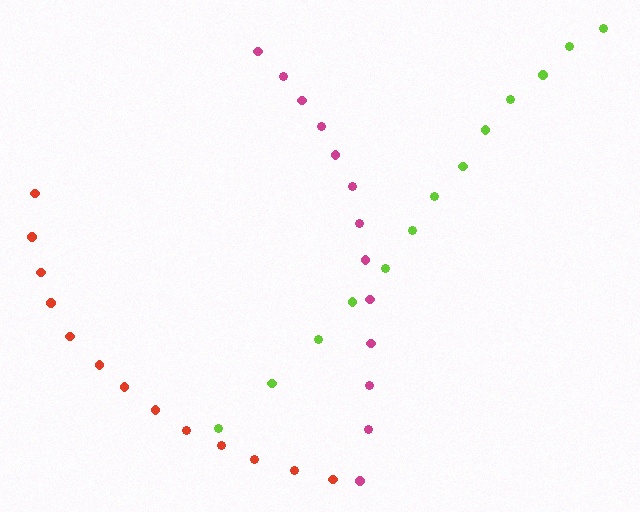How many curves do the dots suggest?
There are 3 distinct paths.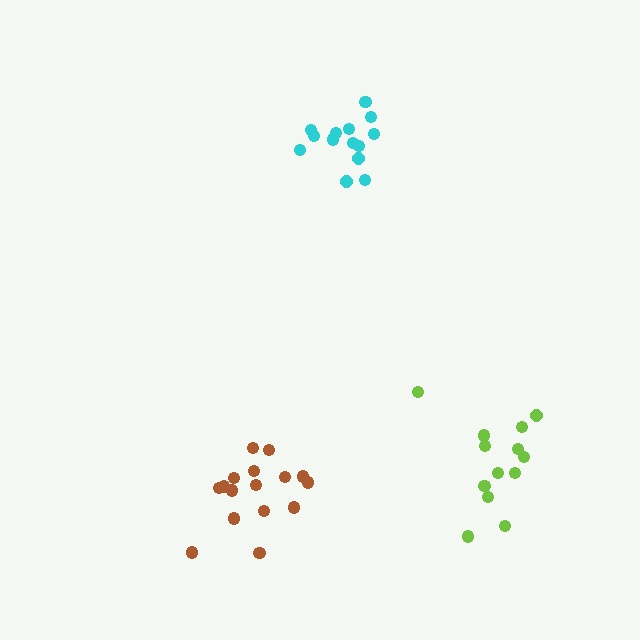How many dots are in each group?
Group 1: 16 dots, Group 2: 14 dots, Group 3: 13 dots (43 total).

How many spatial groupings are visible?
There are 3 spatial groupings.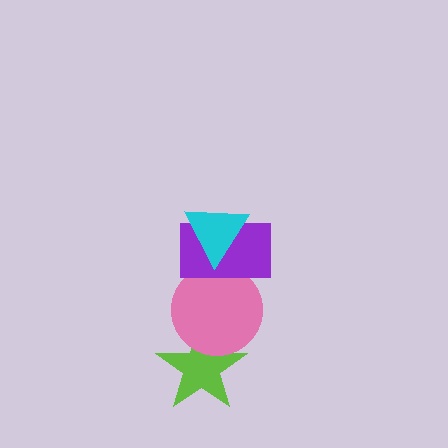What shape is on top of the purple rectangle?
The cyan triangle is on top of the purple rectangle.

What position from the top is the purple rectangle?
The purple rectangle is 2nd from the top.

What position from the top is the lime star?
The lime star is 4th from the top.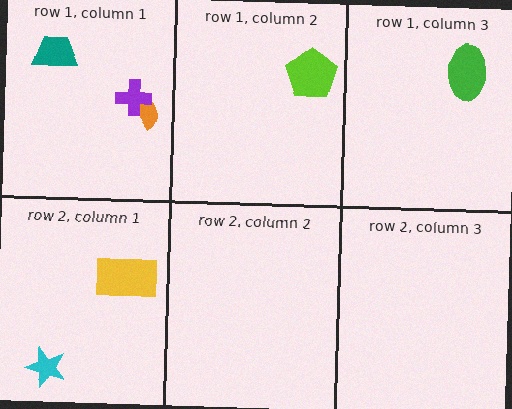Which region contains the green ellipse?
The row 1, column 3 region.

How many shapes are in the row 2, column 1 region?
2.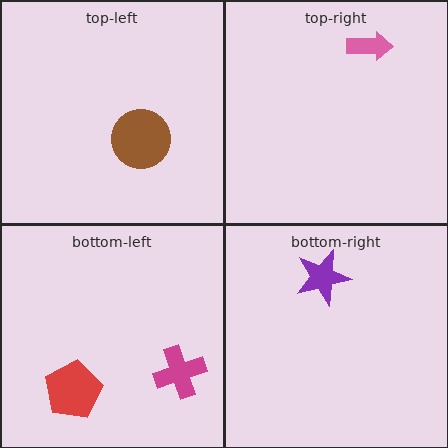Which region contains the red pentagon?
The bottom-left region.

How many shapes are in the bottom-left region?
2.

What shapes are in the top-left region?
The brown circle.